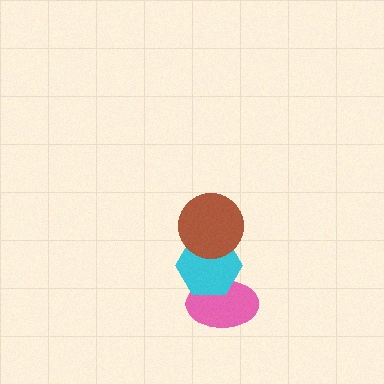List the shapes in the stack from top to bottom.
From top to bottom: the brown circle, the cyan hexagon, the pink ellipse.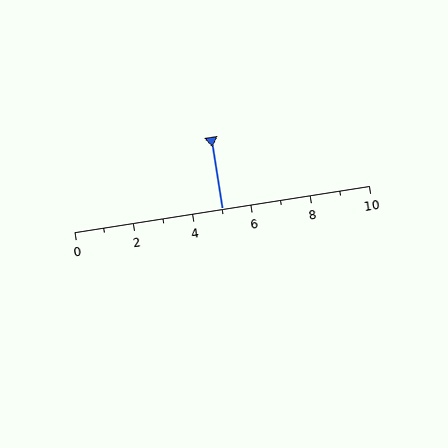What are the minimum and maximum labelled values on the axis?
The axis runs from 0 to 10.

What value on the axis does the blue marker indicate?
The marker indicates approximately 5.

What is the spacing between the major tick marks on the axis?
The major ticks are spaced 2 apart.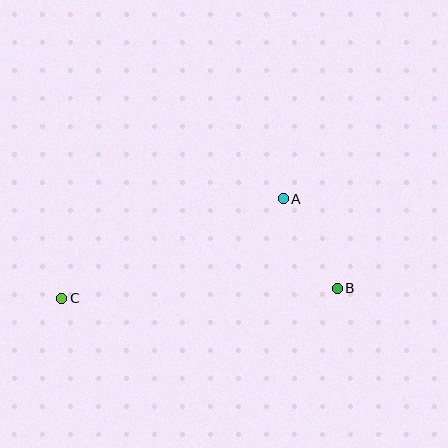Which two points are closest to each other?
Points A and B are closest to each other.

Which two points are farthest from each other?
Points B and C are farthest from each other.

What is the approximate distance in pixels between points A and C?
The distance between A and C is approximately 243 pixels.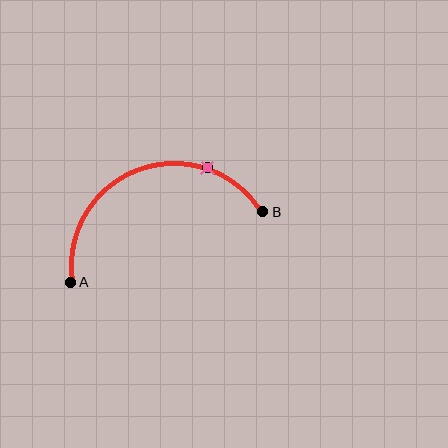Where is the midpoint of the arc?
The arc midpoint is the point on the curve farthest from the straight line joining A and B. It sits above that line.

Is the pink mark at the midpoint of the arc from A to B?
No. The pink mark lies on the arc but is closer to endpoint B. The arc midpoint would be at the point on the curve equidistant along the arc from both A and B.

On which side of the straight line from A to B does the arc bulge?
The arc bulges above the straight line connecting A and B.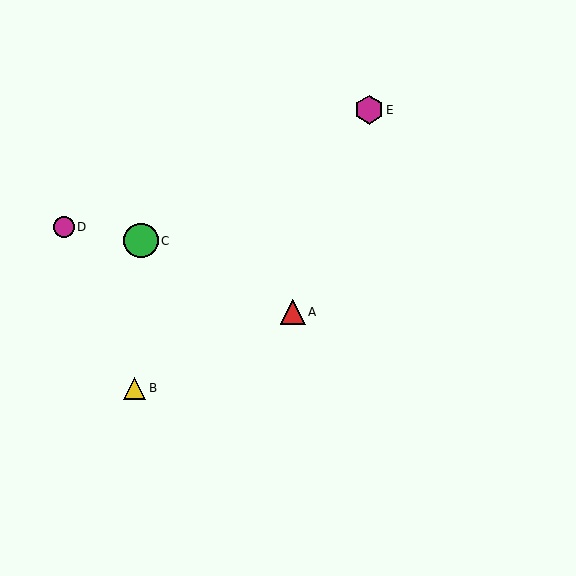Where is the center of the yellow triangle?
The center of the yellow triangle is at (134, 388).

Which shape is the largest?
The green circle (labeled C) is the largest.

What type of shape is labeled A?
Shape A is a red triangle.